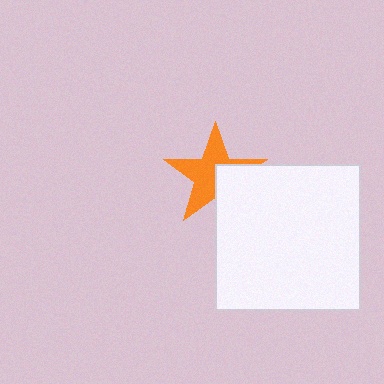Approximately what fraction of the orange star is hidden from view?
Roughly 36% of the orange star is hidden behind the white square.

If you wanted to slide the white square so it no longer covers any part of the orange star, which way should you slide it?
Slide it toward the lower-right — that is the most direct way to separate the two shapes.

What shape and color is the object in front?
The object in front is a white square.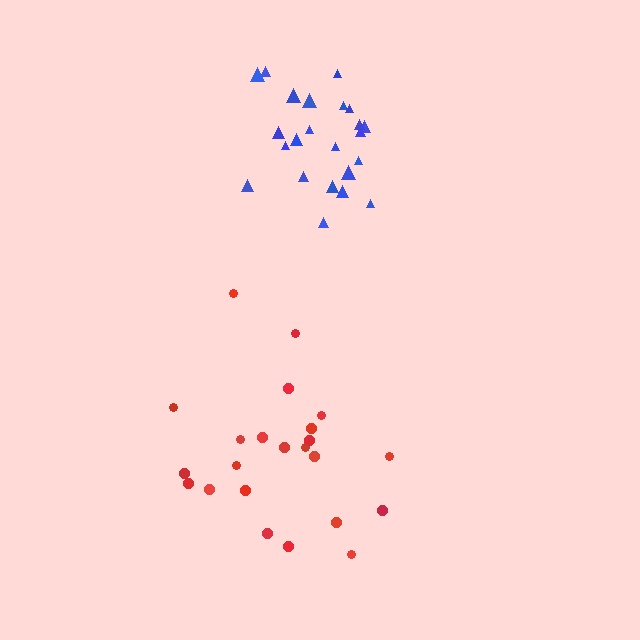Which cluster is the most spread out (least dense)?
Red.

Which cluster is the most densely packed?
Blue.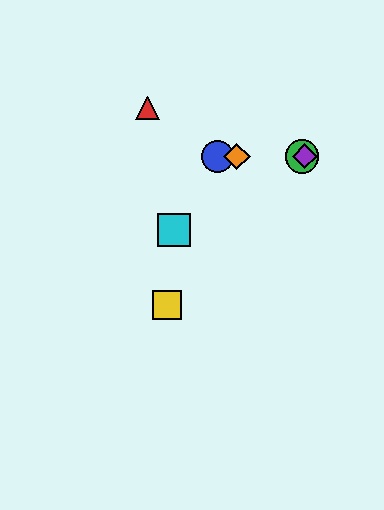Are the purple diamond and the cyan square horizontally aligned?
No, the purple diamond is at y≈156 and the cyan square is at y≈230.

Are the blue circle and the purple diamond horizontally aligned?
Yes, both are at y≈156.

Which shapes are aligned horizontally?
The blue circle, the green circle, the purple diamond, the orange diamond are aligned horizontally.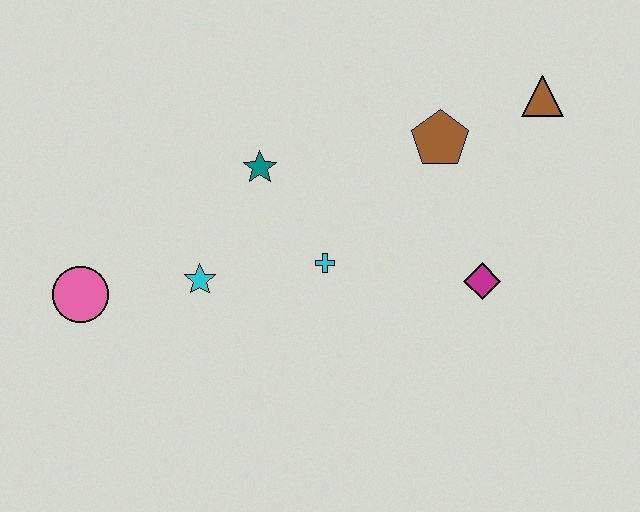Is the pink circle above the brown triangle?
No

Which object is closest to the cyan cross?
The teal star is closest to the cyan cross.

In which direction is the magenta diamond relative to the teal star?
The magenta diamond is to the right of the teal star.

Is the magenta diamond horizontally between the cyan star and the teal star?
No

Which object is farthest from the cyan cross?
The brown triangle is farthest from the cyan cross.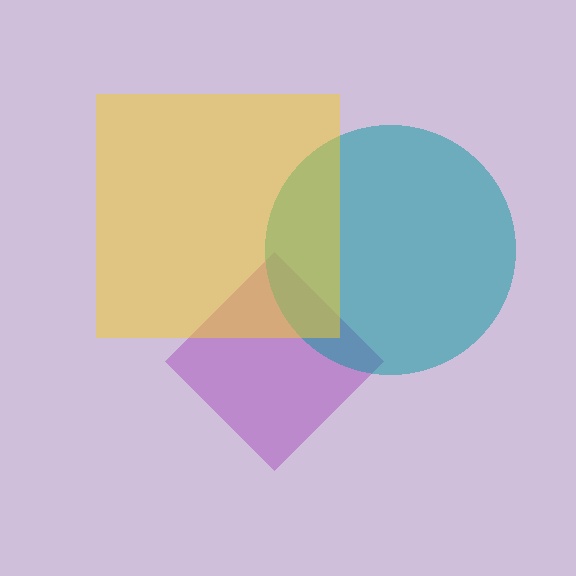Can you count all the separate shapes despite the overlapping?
Yes, there are 3 separate shapes.